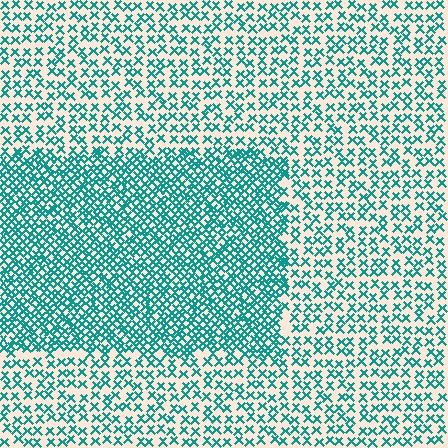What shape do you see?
I see a rectangle.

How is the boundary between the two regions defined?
The boundary is defined by a change in element density (approximately 2.0x ratio). All elements are the same color, size, and shape.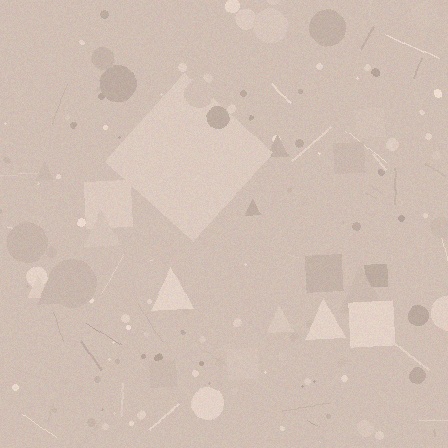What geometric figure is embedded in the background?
A diamond is embedded in the background.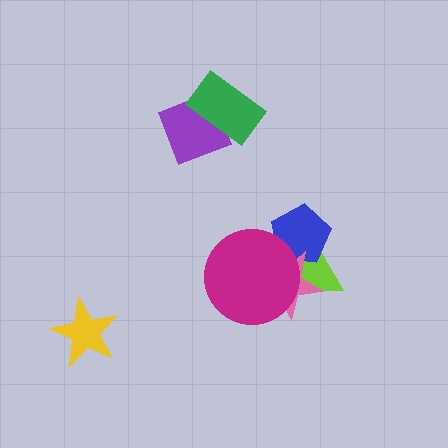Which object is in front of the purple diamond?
The green rectangle is in front of the purple diamond.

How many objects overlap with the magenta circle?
3 objects overlap with the magenta circle.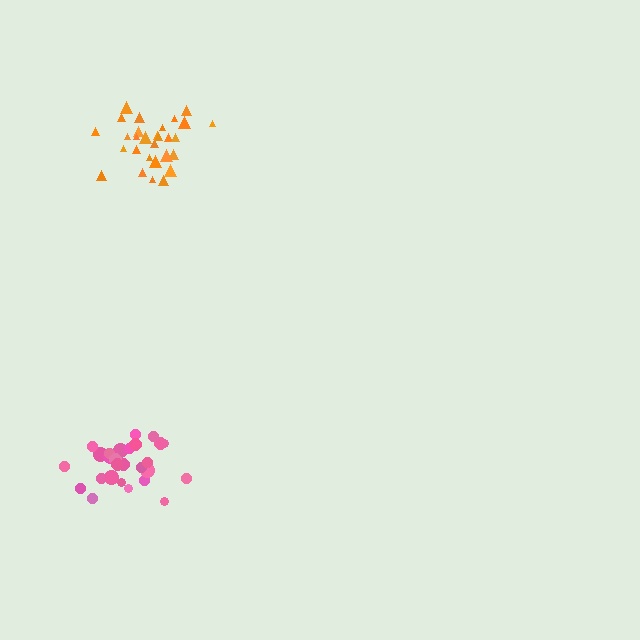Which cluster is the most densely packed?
Pink.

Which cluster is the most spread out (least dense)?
Orange.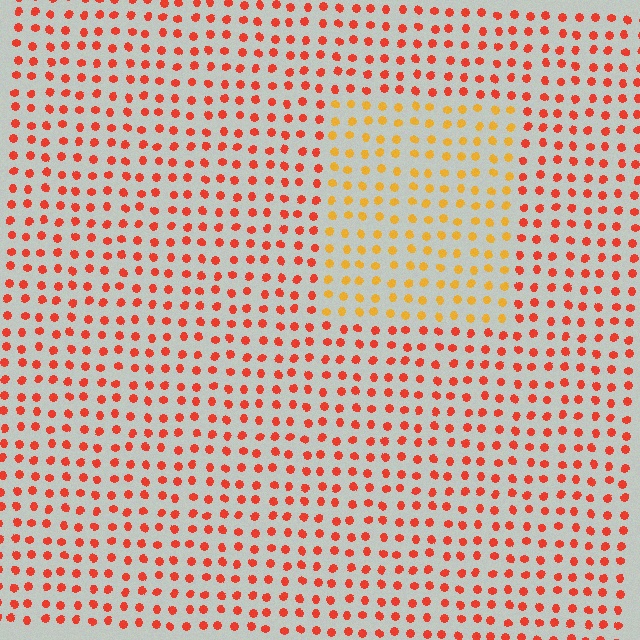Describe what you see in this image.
The image is filled with small red elements in a uniform arrangement. A rectangle-shaped region is visible where the elements are tinted to a slightly different hue, forming a subtle color boundary.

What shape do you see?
I see a rectangle.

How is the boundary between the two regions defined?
The boundary is defined purely by a slight shift in hue (about 36 degrees). Spacing, size, and orientation are identical on both sides.